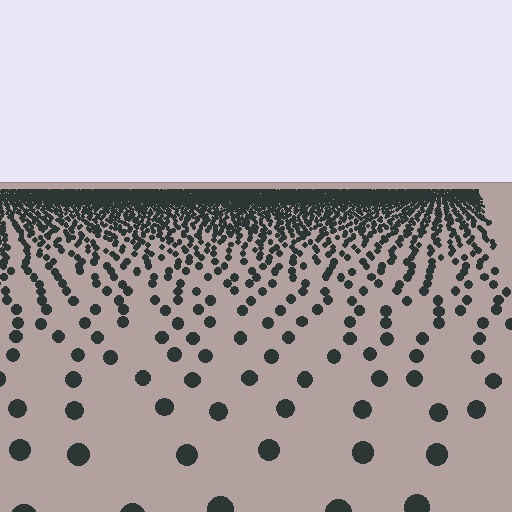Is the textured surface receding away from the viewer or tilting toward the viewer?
The surface is receding away from the viewer. Texture elements get smaller and denser toward the top.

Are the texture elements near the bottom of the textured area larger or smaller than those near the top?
Larger. Near the bottom, elements are closer to the viewer and appear at a bigger on-screen size.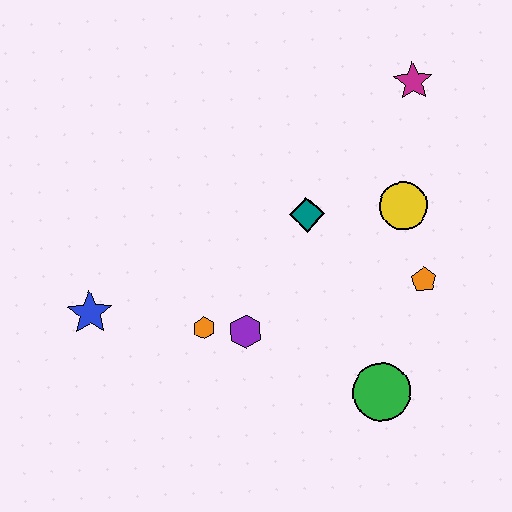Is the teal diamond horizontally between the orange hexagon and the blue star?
No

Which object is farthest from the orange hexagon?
The magenta star is farthest from the orange hexagon.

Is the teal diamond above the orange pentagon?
Yes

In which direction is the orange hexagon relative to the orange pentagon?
The orange hexagon is to the left of the orange pentagon.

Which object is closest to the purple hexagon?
The orange hexagon is closest to the purple hexagon.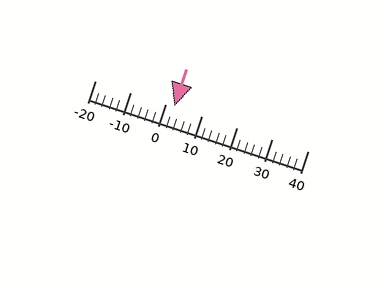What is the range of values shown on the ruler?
The ruler shows values from -20 to 40.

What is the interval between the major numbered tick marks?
The major tick marks are spaced 10 units apart.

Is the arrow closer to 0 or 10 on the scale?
The arrow is closer to 0.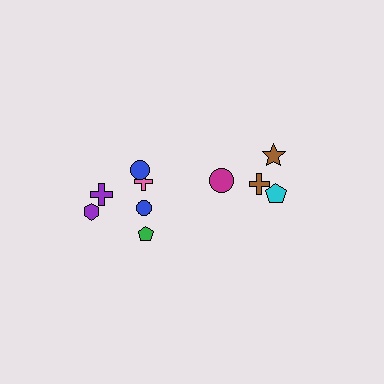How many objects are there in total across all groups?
There are 10 objects.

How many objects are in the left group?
There are 6 objects.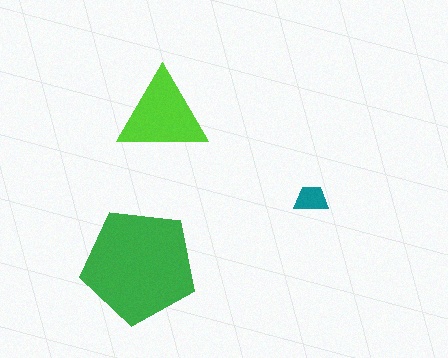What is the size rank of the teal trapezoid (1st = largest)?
3rd.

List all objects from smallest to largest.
The teal trapezoid, the lime triangle, the green pentagon.